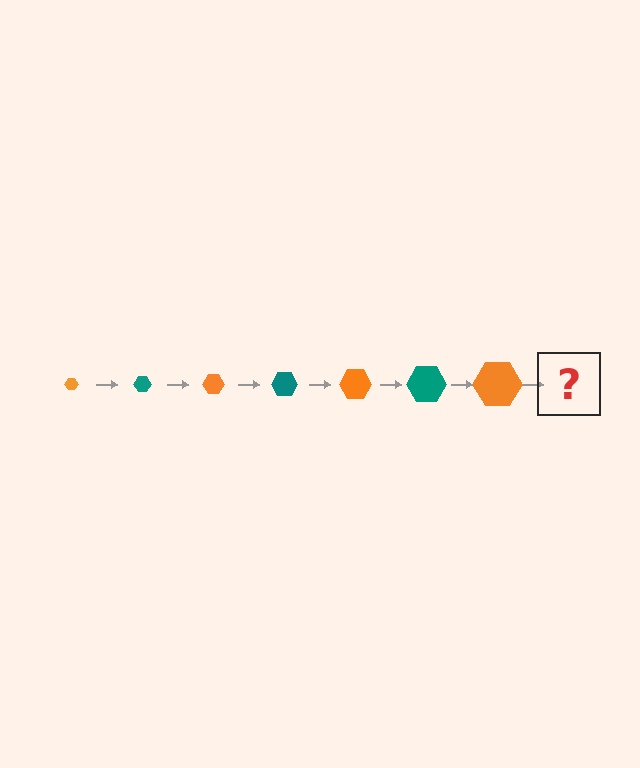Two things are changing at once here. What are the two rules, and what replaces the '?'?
The two rules are that the hexagon grows larger each step and the color cycles through orange and teal. The '?' should be a teal hexagon, larger than the previous one.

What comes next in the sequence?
The next element should be a teal hexagon, larger than the previous one.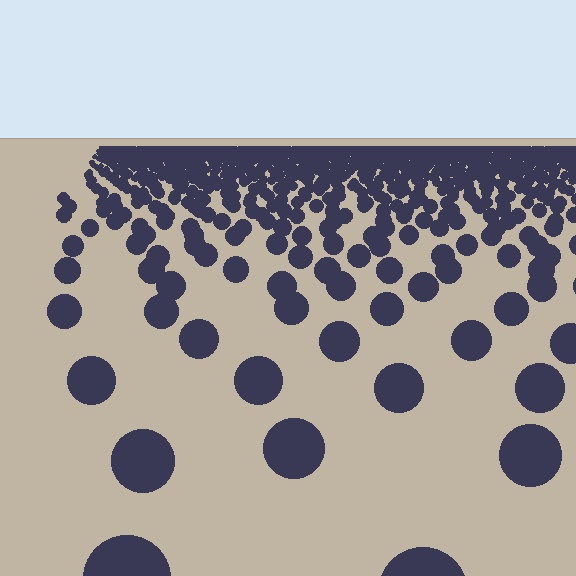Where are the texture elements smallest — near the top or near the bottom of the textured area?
Near the top.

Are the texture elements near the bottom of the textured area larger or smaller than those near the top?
Larger. Near the bottom, elements are closer to the viewer and appear at a bigger on-screen size.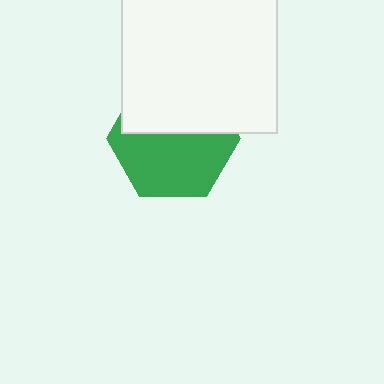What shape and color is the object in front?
The object in front is a white rectangle.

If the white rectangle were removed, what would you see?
You would see the complete green hexagon.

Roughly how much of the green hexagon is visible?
About half of it is visible (roughly 57%).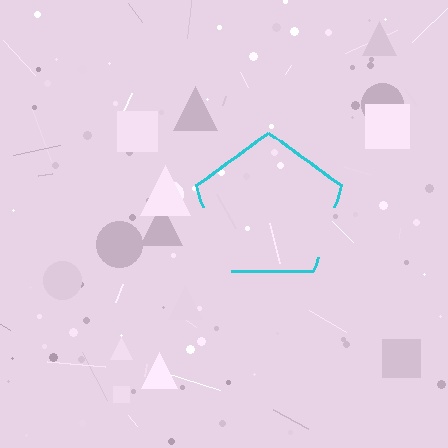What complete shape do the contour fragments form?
The contour fragments form a pentagon.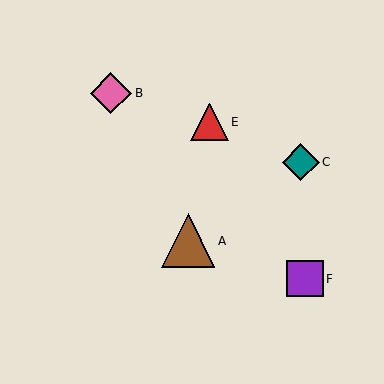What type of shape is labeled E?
Shape E is a red triangle.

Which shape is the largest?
The brown triangle (labeled A) is the largest.